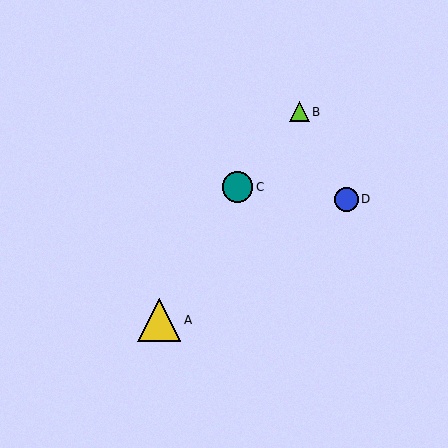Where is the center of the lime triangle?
The center of the lime triangle is at (299, 112).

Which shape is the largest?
The yellow triangle (labeled A) is the largest.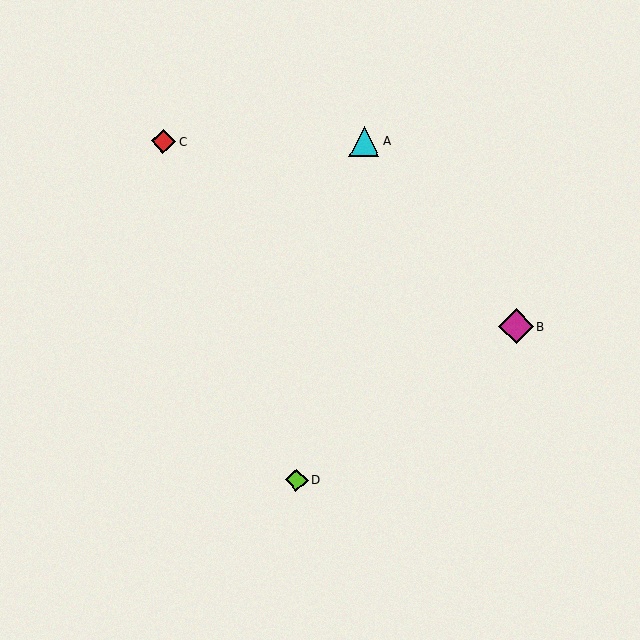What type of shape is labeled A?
Shape A is a cyan triangle.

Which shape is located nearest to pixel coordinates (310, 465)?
The lime diamond (labeled D) at (297, 480) is nearest to that location.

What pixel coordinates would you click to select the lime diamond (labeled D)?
Click at (297, 480) to select the lime diamond D.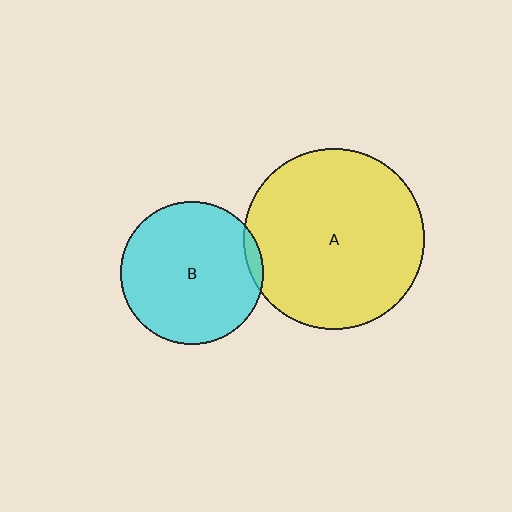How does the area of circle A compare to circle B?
Approximately 1.6 times.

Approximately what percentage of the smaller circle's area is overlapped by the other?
Approximately 5%.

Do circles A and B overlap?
Yes.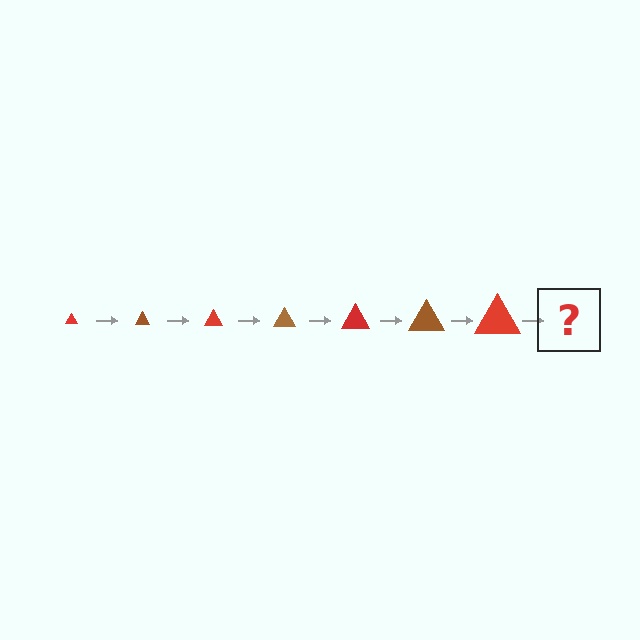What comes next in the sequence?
The next element should be a brown triangle, larger than the previous one.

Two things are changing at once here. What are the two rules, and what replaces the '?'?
The two rules are that the triangle grows larger each step and the color cycles through red and brown. The '?' should be a brown triangle, larger than the previous one.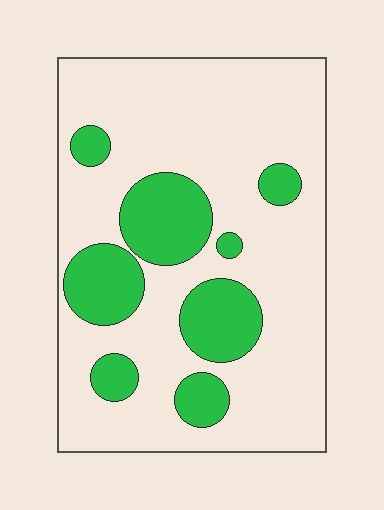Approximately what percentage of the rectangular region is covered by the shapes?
Approximately 25%.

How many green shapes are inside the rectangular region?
8.